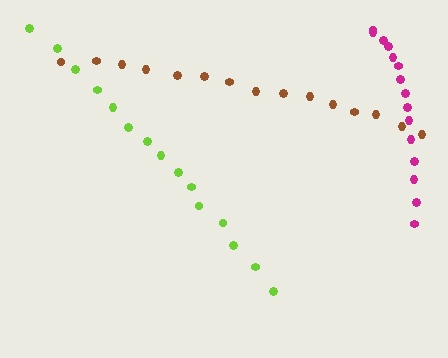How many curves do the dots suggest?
There are 3 distinct paths.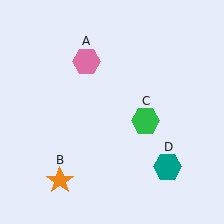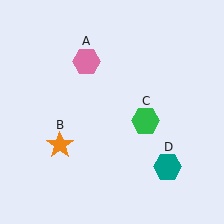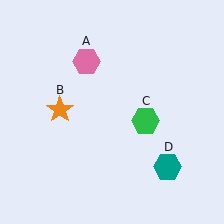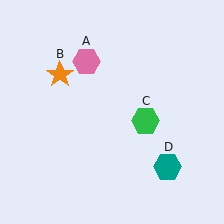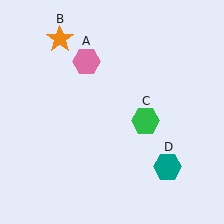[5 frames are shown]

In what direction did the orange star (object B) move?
The orange star (object B) moved up.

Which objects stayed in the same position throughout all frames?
Pink hexagon (object A) and green hexagon (object C) and teal hexagon (object D) remained stationary.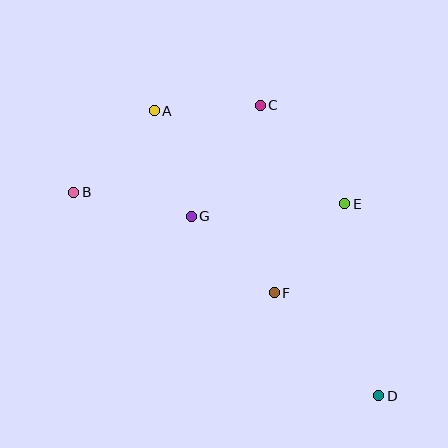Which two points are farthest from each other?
Points B and D are farthest from each other.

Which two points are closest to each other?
Points A and C are closest to each other.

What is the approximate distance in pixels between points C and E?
The distance between C and E is approximately 130 pixels.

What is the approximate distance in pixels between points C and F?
The distance between C and F is approximately 188 pixels.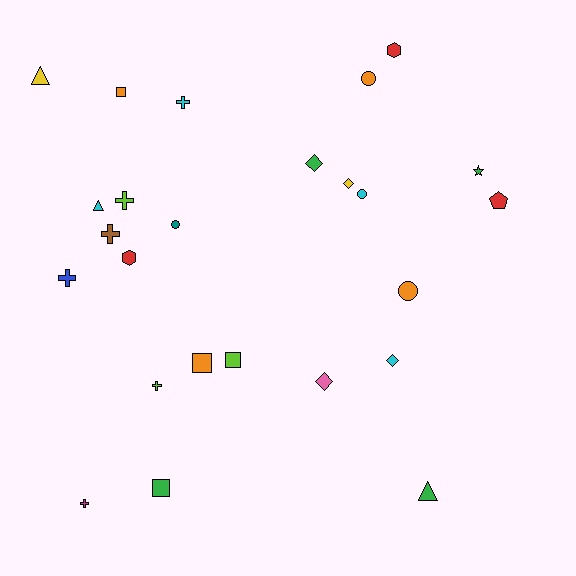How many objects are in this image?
There are 25 objects.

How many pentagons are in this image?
There is 1 pentagon.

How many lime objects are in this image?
There are 3 lime objects.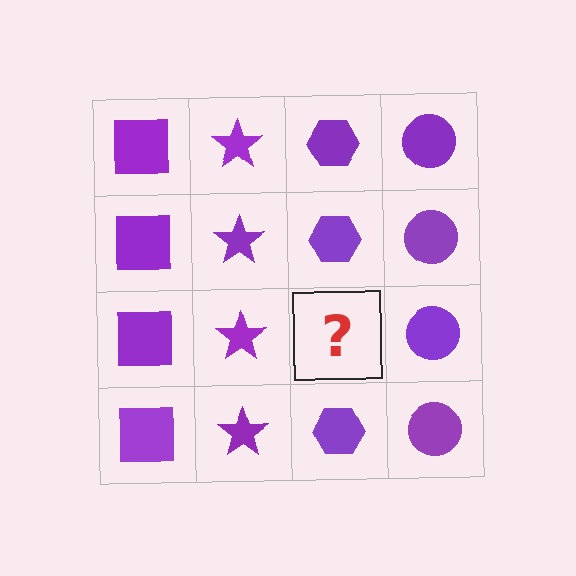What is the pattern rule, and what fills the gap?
The rule is that each column has a consistent shape. The gap should be filled with a purple hexagon.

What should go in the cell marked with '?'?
The missing cell should contain a purple hexagon.